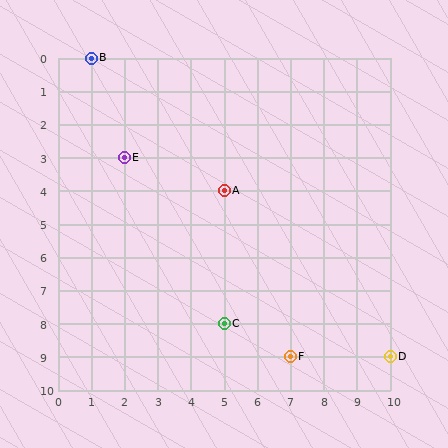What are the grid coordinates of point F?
Point F is at grid coordinates (7, 9).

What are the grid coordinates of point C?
Point C is at grid coordinates (5, 8).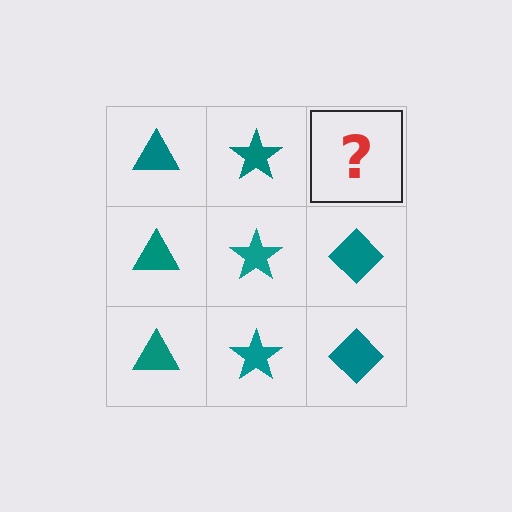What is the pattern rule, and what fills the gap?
The rule is that each column has a consistent shape. The gap should be filled with a teal diamond.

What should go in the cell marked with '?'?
The missing cell should contain a teal diamond.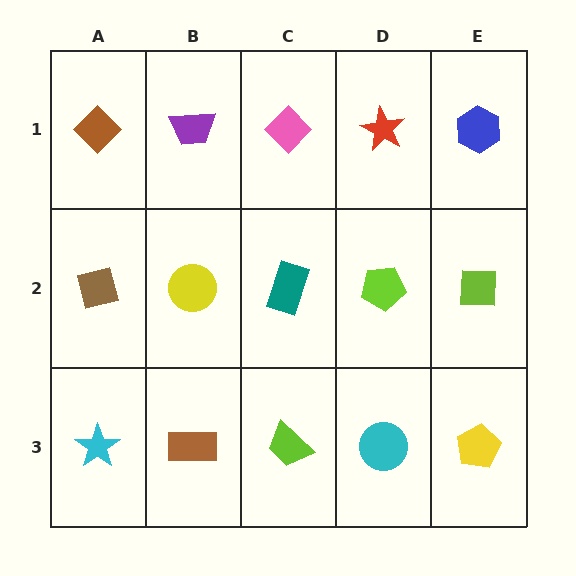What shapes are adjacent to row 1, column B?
A yellow circle (row 2, column B), a brown diamond (row 1, column A), a pink diamond (row 1, column C).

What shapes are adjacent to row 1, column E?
A lime square (row 2, column E), a red star (row 1, column D).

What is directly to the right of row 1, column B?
A pink diamond.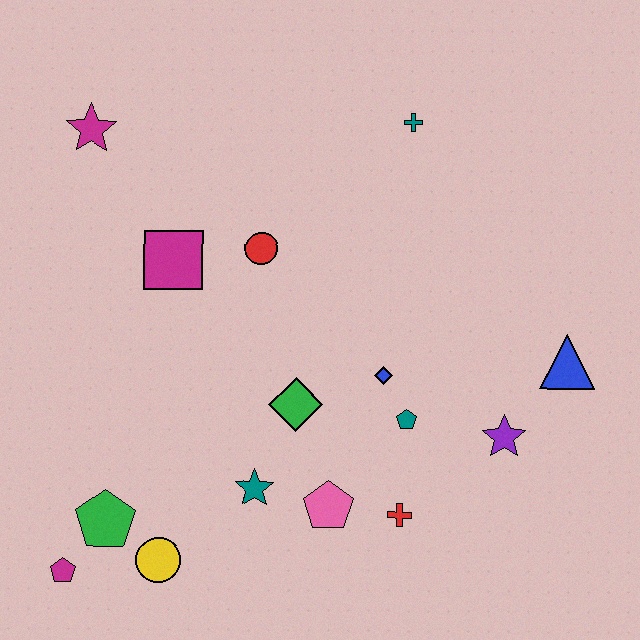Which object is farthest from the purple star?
The magenta star is farthest from the purple star.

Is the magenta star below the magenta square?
No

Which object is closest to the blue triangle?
The purple star is closest to the blue triangle.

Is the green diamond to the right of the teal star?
Yes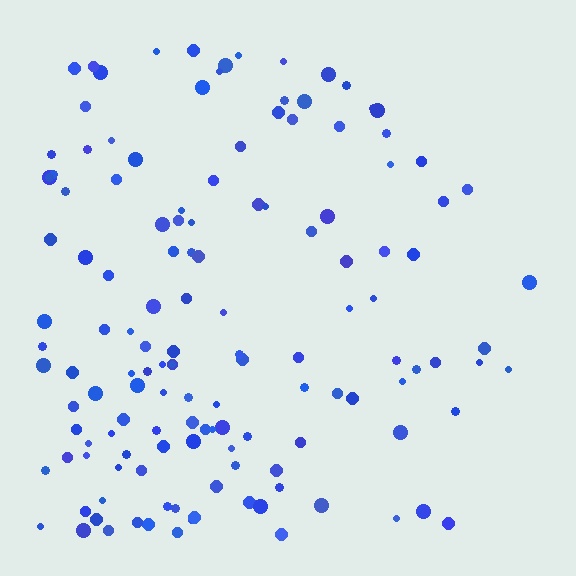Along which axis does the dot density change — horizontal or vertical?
Horizontal.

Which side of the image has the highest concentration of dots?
The left.